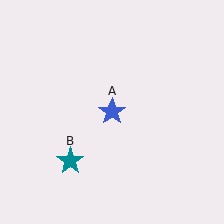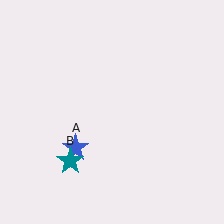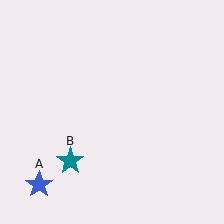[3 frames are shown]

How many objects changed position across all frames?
1 object changed position: blue star (object A).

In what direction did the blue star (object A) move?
The blue star (object A) moved down and to the left.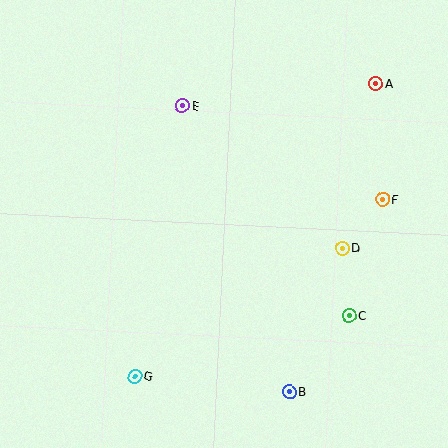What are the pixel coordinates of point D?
Point D is at (342, 248).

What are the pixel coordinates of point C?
Point C is at (349, 316).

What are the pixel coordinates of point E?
Point E is at (183, 106).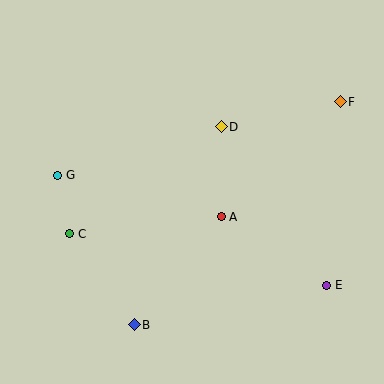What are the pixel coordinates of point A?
Point A is at (221, 217).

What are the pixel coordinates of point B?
Point B is at (134, 325).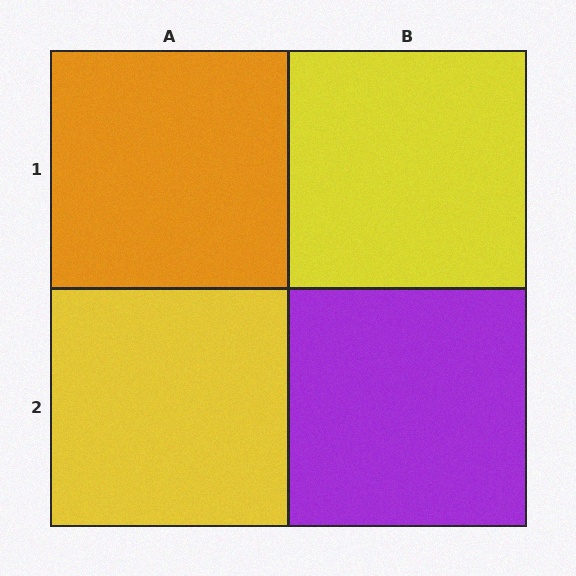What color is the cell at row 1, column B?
Yellow.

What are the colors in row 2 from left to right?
Yellow, purple.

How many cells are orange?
1 cell is orange.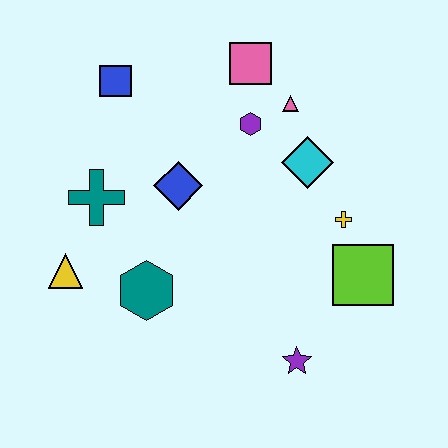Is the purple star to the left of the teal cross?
No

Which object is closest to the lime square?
The yellow cross is closest to the lime square.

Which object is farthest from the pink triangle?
The yellow triangle is farthest from the pink triangle.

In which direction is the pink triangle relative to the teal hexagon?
The pink triangle is above the teal hexagon.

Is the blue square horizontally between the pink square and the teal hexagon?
No